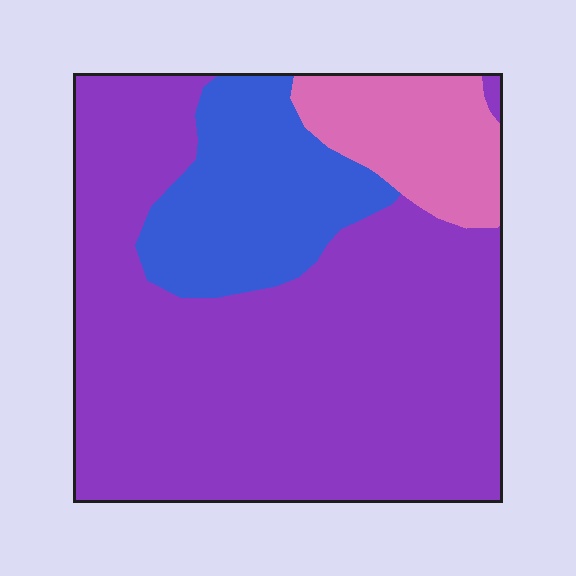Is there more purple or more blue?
Purple.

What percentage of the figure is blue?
Blue takes up less than a quarter of the figure.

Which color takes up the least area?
Pink, at roughly 10%.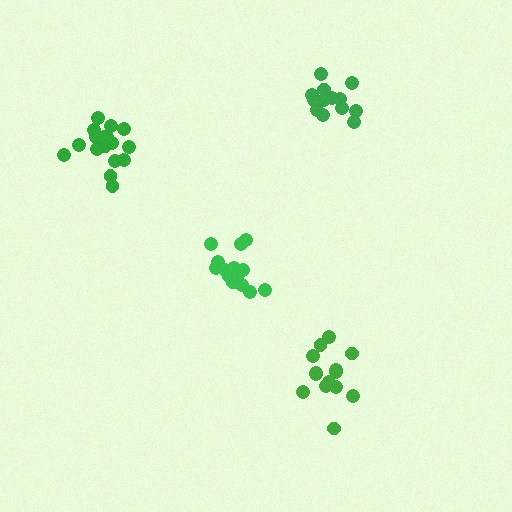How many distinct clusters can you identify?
There are 4 distinct clusters.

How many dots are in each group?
Group 1: 15 dots, Group 2: 13 dots, Group 3: 14 dots, Group 4: 18 dots (60 total).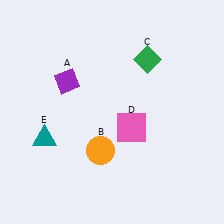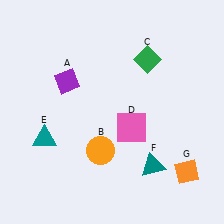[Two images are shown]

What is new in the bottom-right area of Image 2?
An orange diamond (G) was added in the bottom-right area of Image 2.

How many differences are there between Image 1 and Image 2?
There are 2 differences between the two images.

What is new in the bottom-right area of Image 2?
A teal triangle (F) was added in the bottom-right area of Image 2.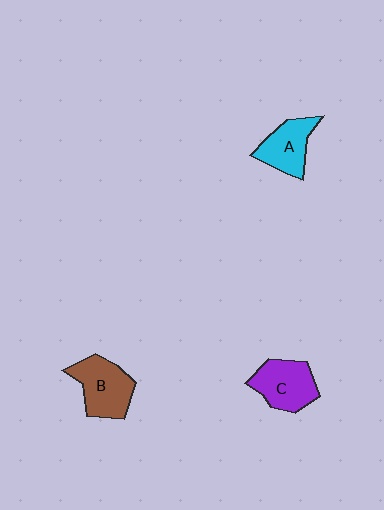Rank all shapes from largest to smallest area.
From largest to smallest: B (brown), C (purple), A (cyan).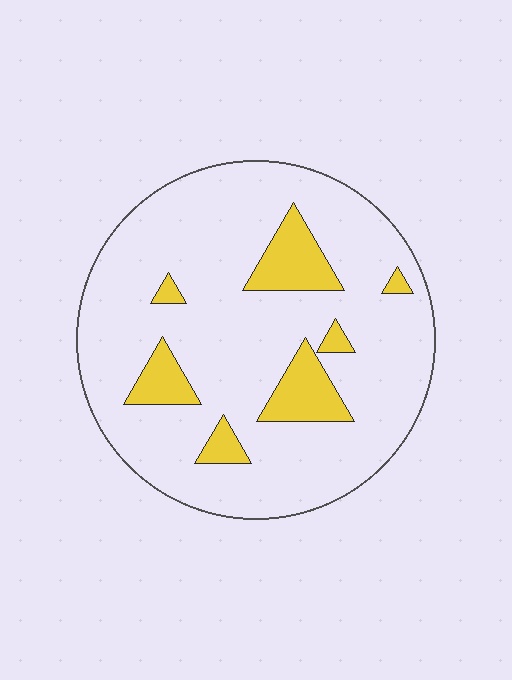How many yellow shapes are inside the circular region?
7.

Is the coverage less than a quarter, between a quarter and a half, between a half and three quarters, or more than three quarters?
Less than a quarter.